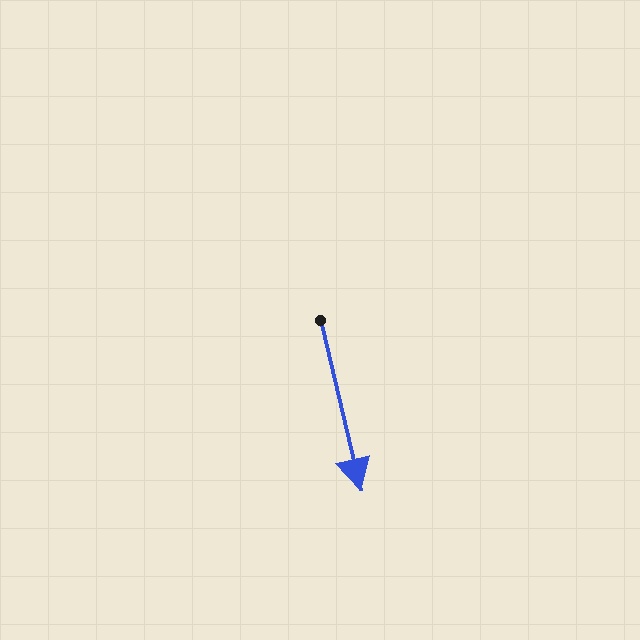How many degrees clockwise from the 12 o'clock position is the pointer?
Approximately 167 degrees.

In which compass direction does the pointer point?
South.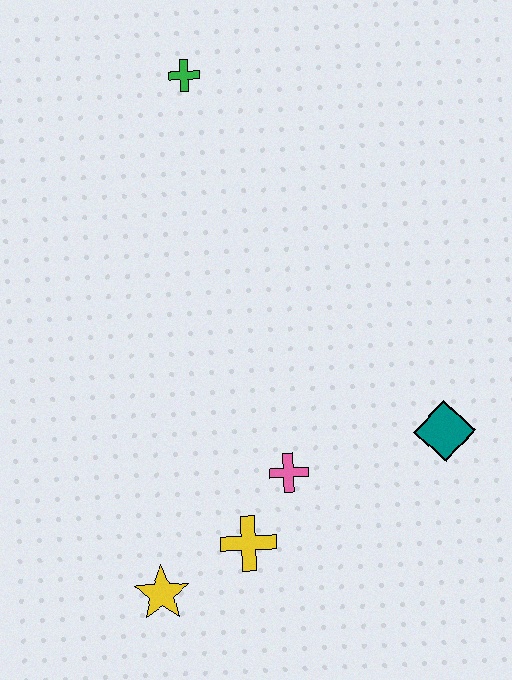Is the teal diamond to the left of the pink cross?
No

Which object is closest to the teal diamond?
The pink cross is closest to the teal diamond.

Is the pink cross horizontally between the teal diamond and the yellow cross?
Yes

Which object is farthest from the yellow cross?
The green cross is farthest from the yellow cross.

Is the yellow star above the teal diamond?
No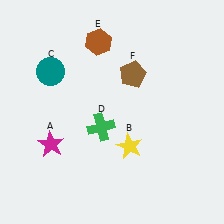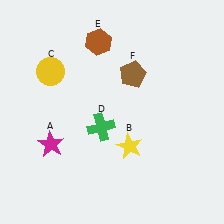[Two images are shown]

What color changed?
The circle (C) changed from teal in Image 1 to yellow in Image 2.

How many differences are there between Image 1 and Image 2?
There is 1 difference between the two images.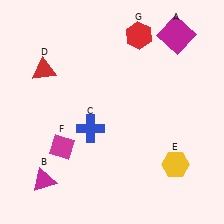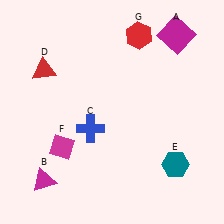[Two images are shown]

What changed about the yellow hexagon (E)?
In Image 1, E is yellow. In Image 2, it changed to teal.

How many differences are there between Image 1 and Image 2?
There is 1 difference between the two images.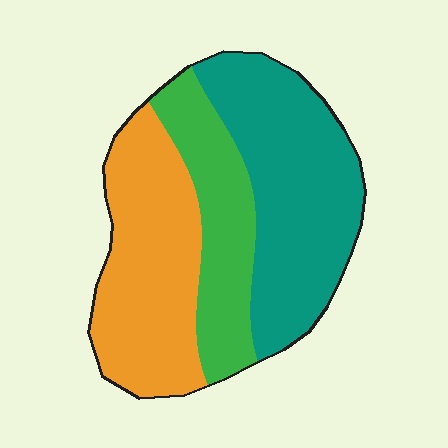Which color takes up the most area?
Teal, at roughly 40%.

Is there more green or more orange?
Orange.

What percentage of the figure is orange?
Orange takes up between a quarter and a half of the figure.